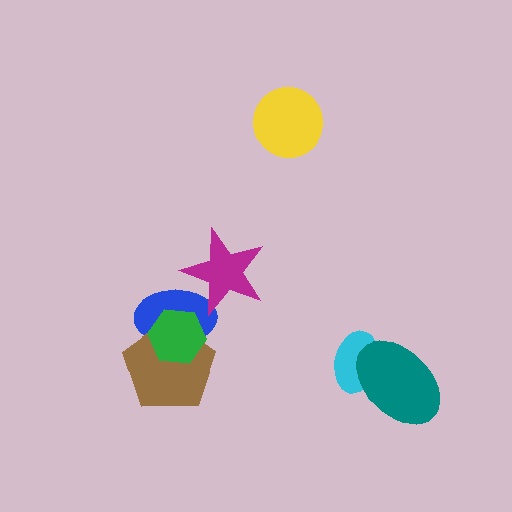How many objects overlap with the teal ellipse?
1 object overlaps with the teal ellipse.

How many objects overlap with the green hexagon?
2 objects overlap with the green hexagon.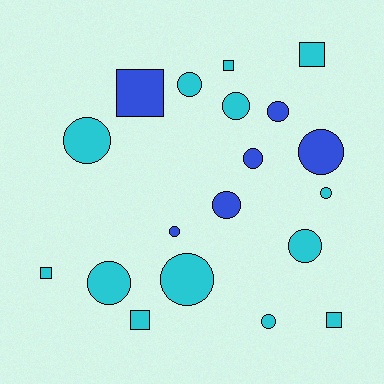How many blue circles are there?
There are 5 blue circles.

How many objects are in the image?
There are 19 objects.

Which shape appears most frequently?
Circle, with 13 objects.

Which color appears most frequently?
Cyan, with 13 objects.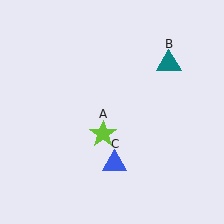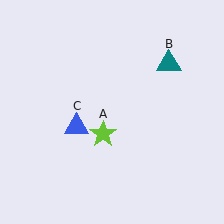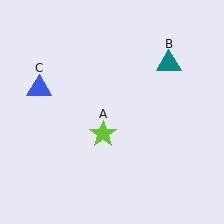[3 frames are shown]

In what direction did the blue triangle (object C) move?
The blue triangle (object C) moved up and to the left.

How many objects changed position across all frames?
1 object changed position: blue triangle (object C).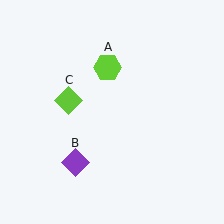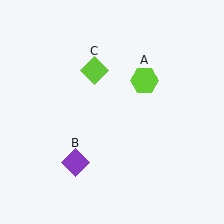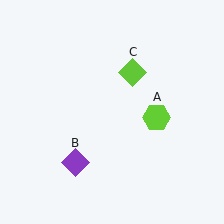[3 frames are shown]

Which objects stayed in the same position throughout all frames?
Purple diamond (object B) remained stationary.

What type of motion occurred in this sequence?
The lime hexagon (object A), lime diamond (object C) rotated clockwise around the center of the scene.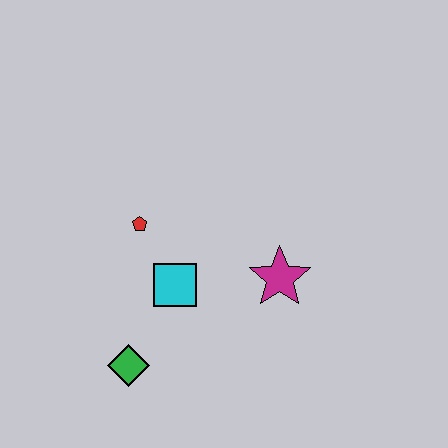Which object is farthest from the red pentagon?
The magenta star is farthest from the red pentagon.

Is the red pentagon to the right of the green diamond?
Yes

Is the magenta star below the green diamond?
No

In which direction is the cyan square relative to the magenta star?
The cyan square is to the left of the magenta star.